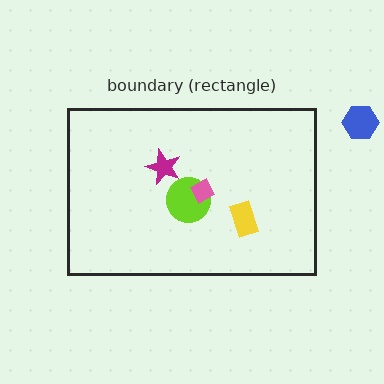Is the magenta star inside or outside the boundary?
Inside.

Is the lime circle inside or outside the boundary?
Inside.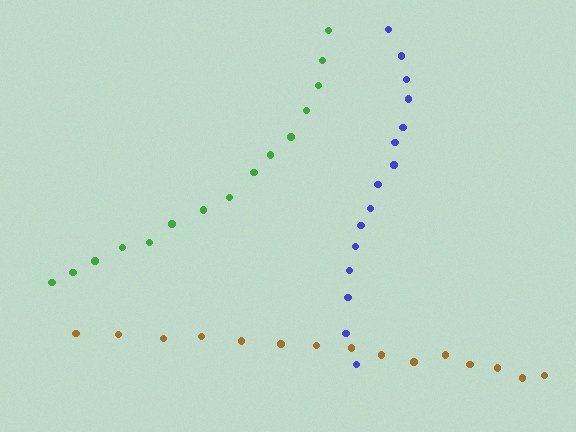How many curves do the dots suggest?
There are 3 distinct paths.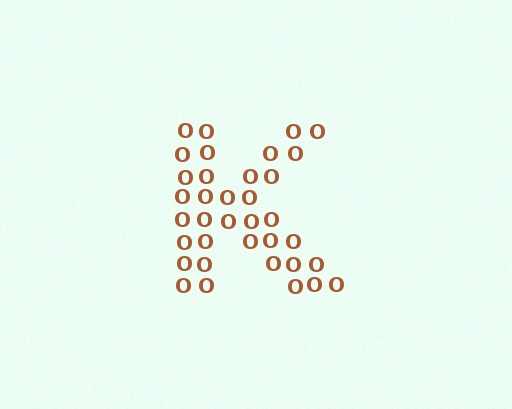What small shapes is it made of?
It is made of small letter O's.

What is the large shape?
The large shape is the letter K.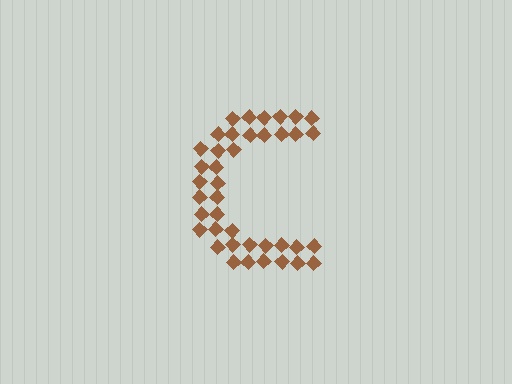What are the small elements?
The small elements are diamonds.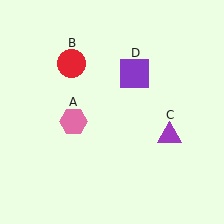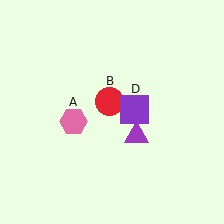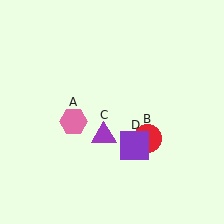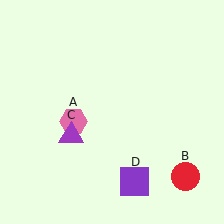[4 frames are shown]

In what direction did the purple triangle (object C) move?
The purple triangle (object C) moved left.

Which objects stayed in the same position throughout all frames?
Pink hexagon (object A) remained stationary.